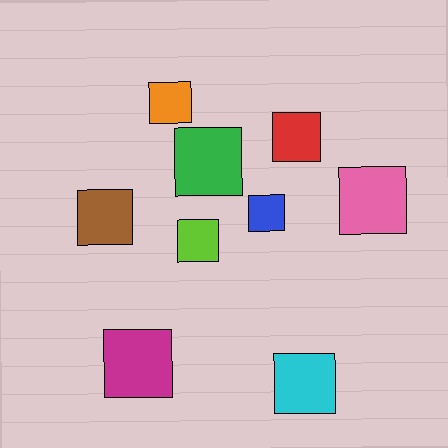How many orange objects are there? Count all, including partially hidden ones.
There is 1 orange object.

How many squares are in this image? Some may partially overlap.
There are 9 squares.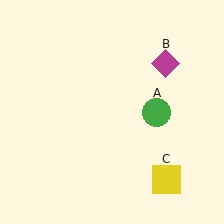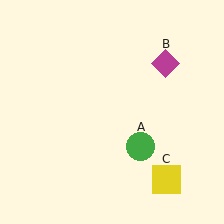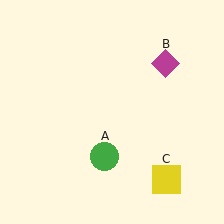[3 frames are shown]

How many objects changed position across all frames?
1 object changed position: green circle (object A).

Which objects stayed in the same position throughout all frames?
Magenta diamond (object B) and yellow square (object C) remained stationary.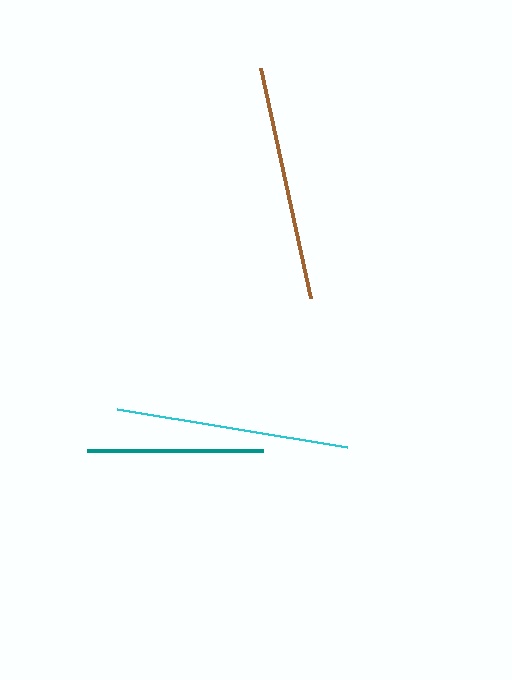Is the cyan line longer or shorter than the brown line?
The brown line is longer than the cyan line.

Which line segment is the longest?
The brown line is the longest at approximately 235 pixels.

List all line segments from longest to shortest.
From longest to shortest: brown, cyan, teal.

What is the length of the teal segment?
The teal segment is approximately 176 pixels long.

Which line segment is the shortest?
The teal line is the shortest at approximately 176 pixels.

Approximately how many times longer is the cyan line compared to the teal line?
The cyan line is approximately 1.3 times the length of the teal line.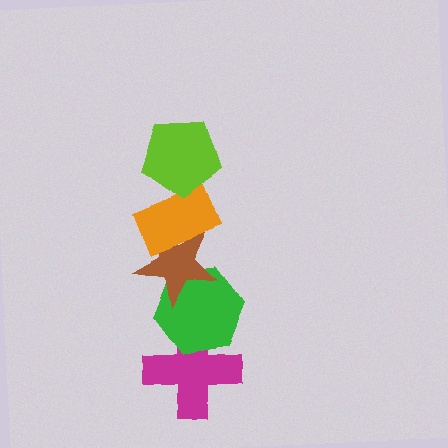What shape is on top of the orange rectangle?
The lime pentagon is on top of the orange rectangle.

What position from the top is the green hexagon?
The green hexagon is 4th from the top.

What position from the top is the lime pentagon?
The lime pentagon is 1st from the top.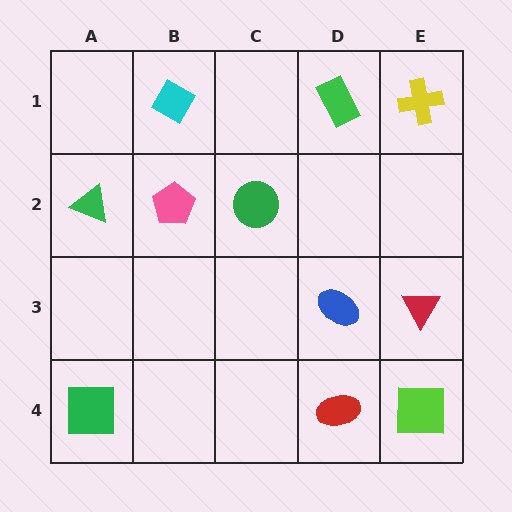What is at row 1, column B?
A cyan diamond.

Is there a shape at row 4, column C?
No, that cell is empty.